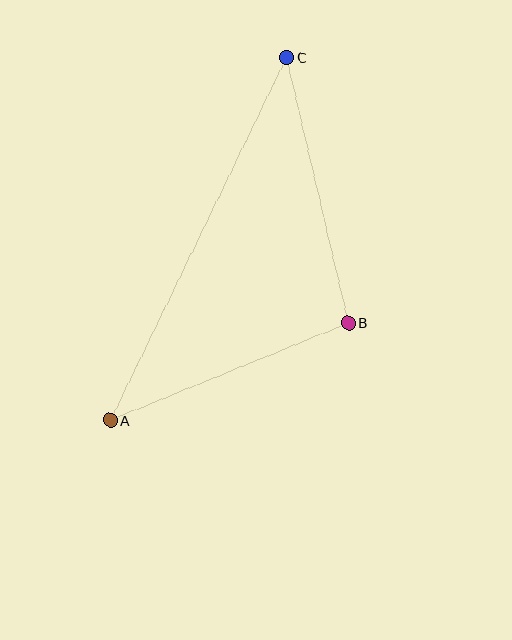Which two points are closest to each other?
Points A and B are closest to each other.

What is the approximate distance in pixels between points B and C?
The distance between B and C is approximately 273 pixels.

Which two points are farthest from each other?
Points A and C are farthest from each other.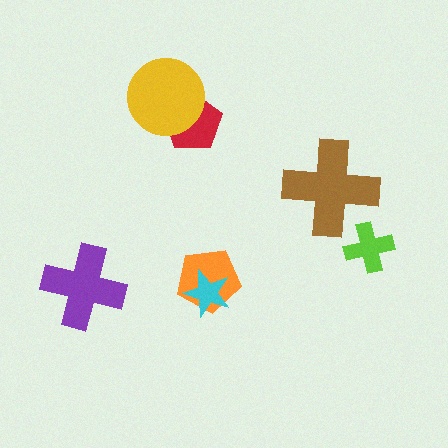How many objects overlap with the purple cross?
0 objects overlap with the purple cross.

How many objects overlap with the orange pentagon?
1 object overlaps with the orange pentagon.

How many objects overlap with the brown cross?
0 objects overlap with the brown cross.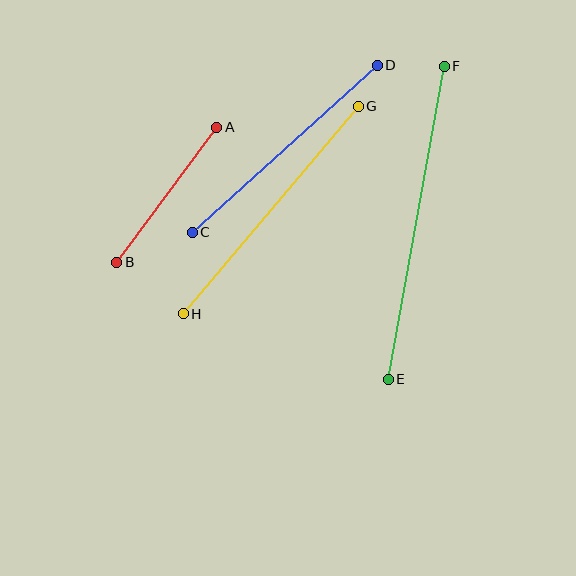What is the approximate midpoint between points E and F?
The midpoint is at approximately (416, 223) pixels.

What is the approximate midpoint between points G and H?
The midpoint is at approximately (271, 210) pixels.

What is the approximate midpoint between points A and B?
The midpoint is at approximately (167, 195) pixels.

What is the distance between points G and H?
The distance is approximately 272 pixels.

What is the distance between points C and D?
The distance is approximately 249 pixels.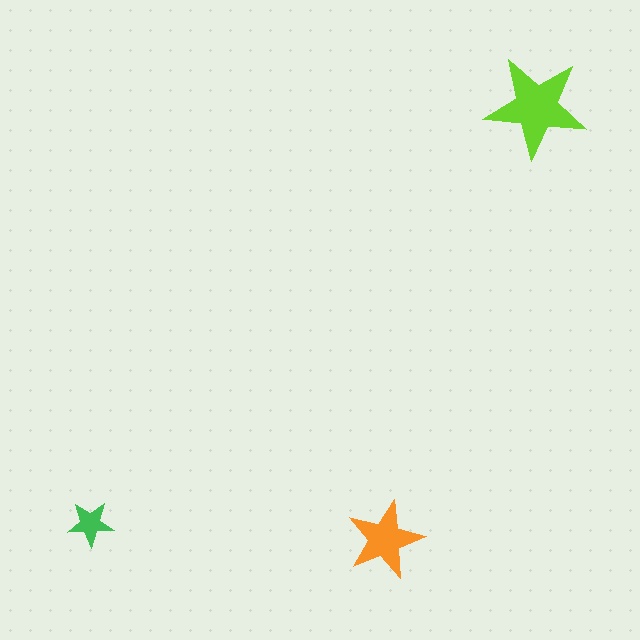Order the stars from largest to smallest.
the lime one, the orange one, the green one.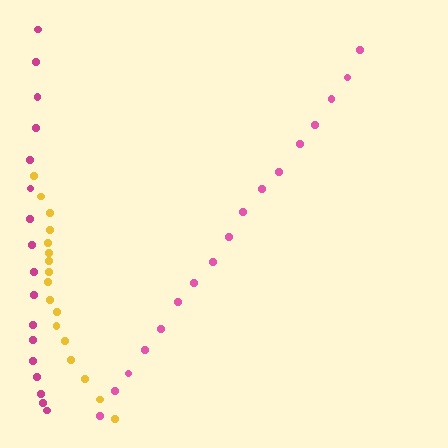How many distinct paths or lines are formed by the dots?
There are 3 distinct paths.